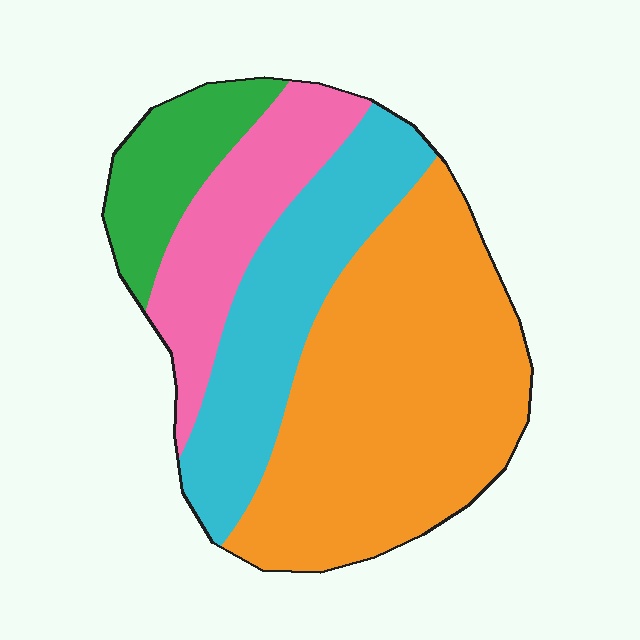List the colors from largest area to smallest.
From largest to smallest: orange, cyan, pink, green.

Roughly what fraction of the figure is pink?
Pink takes up less than a quarter of the figure.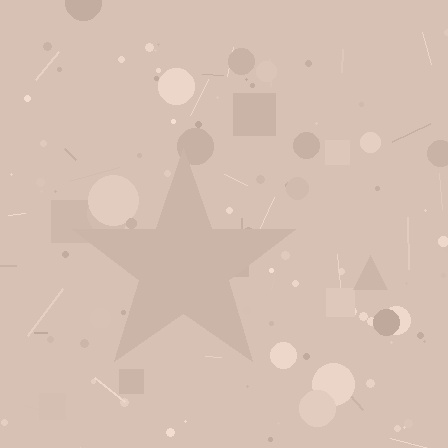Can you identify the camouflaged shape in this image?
The camouflaged shape is a star.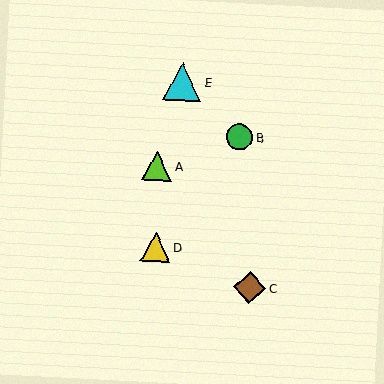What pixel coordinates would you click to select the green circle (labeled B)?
Click at (240, 137) to select the green circle B.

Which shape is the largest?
The cyan triangle (labeled E) is the largest.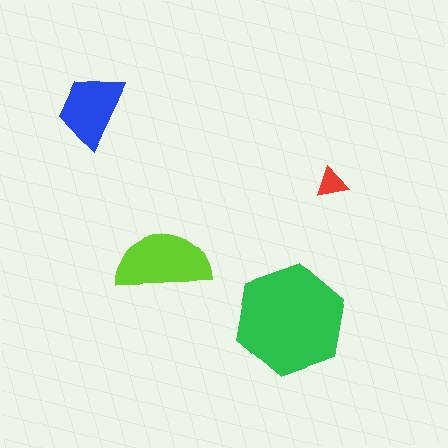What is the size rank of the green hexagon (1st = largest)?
1st.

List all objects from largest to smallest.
The green hexagon, the lime semicircle, the blue trapezoid, the red triangle.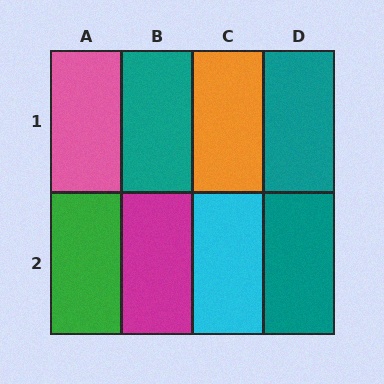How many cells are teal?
3 cells are teal.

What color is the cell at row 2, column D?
Teal.